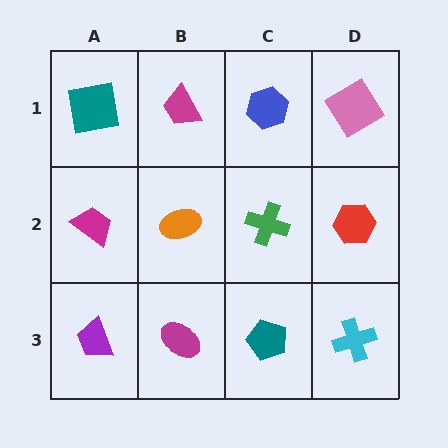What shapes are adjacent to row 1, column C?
A green cross (row 2, column C), a magenta trapezoid (row 1, column B), a pink diamond (row 1, column D).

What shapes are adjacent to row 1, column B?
An orange ellipse (row 2, column B), a teal square (row 1, column A), a blue hexagon (row 1, column C).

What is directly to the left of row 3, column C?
A magenta ellipse.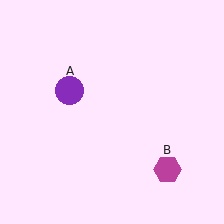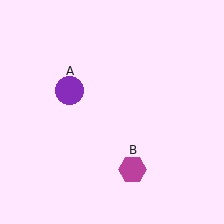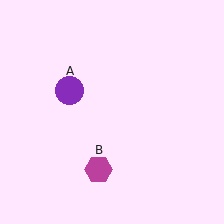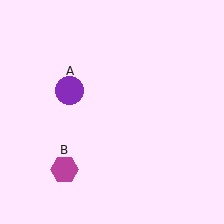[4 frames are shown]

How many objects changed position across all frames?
1 object changed position: magenta hexagon (object B).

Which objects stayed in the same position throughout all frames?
Purple circle (object A) remained stationary.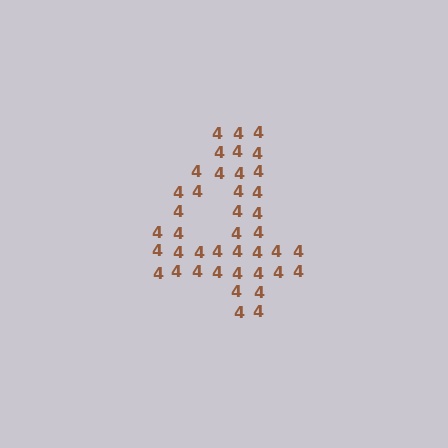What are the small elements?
The small elements are digit 4's.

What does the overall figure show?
The overall figure shows the digit 4.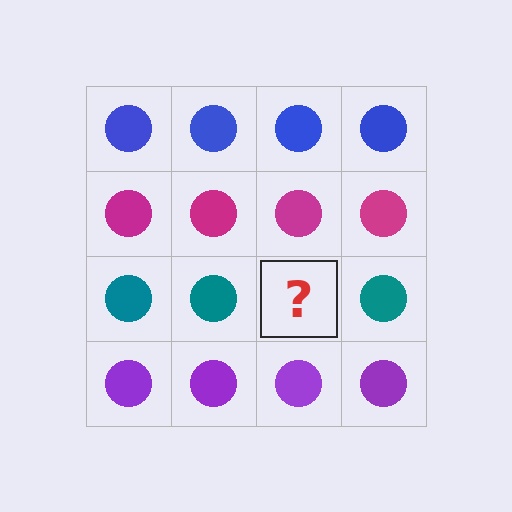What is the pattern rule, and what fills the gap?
The rule is that each row has a consistent color. The gap should be filled with a teal circle.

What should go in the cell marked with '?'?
The missing cell should contain a teal circle.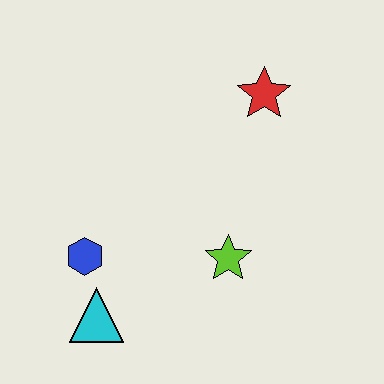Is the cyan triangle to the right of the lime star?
No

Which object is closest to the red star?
The lime star is closest to the red star.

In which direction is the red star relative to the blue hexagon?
The red star is to the right of the blue hexagon.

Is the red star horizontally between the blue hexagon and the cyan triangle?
No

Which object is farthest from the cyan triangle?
The red star is farthest from the cyan triangle.